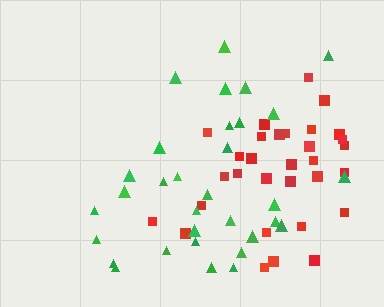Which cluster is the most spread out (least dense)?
Green.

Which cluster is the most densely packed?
Red.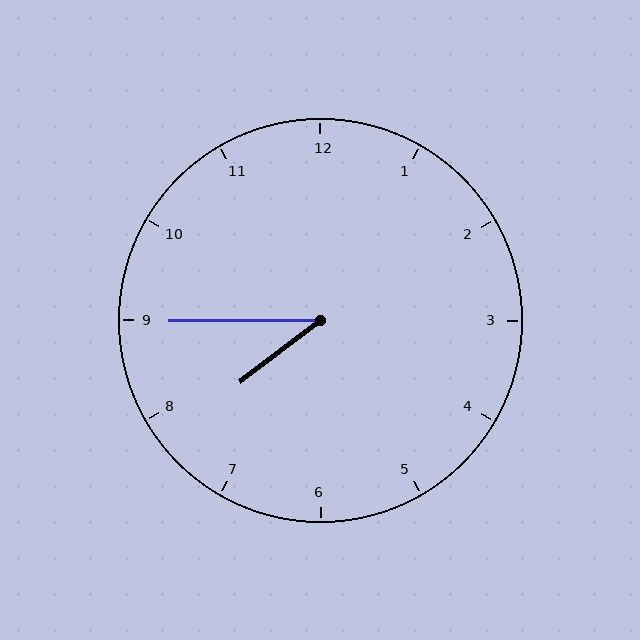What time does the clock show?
7:45.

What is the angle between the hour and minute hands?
Approximately 38 degrees.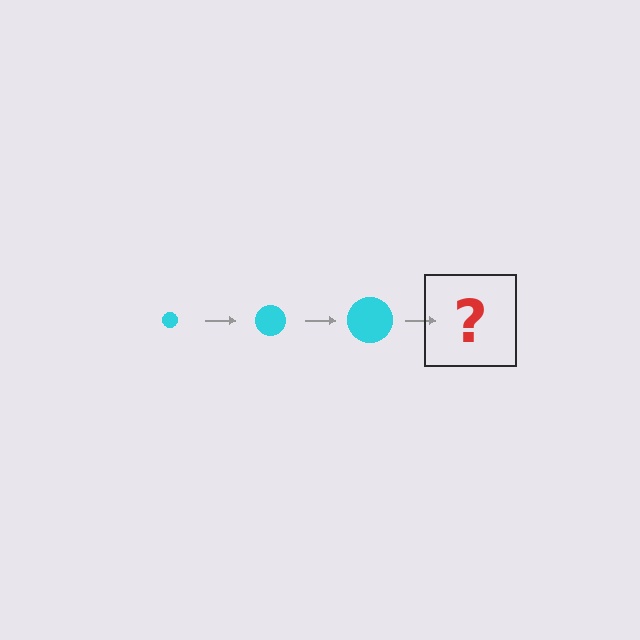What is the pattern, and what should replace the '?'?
The pattern is that the circle gets progressively larger each step. The '?' should be a cyan circle, larger than the previous one.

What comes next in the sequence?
The next element should be a cyan circle, larger than the previous one.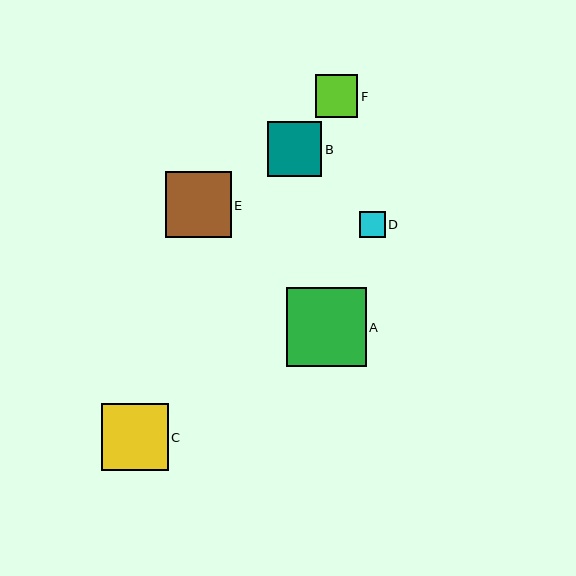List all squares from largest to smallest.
From largest to smallest: A, C, E, B, F, D.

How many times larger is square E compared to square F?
Square E is approximately 1.6 times the size of square F.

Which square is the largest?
Square A is the largest with a size of approximately 79 pixels.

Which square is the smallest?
Square D is the smallest with a size of approximately 26 pixels.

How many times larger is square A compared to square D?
Square A is approximately 3.0 times the size of square D.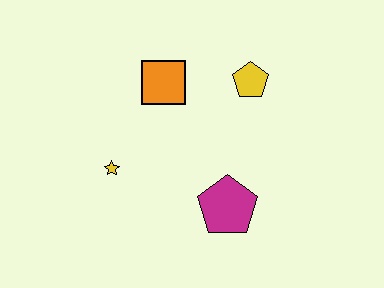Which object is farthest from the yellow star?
The yellow pentagon is farthest from the yellow star.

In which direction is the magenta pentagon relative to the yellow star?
The magenta pentagon is to the right of the yellow star.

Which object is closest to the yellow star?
The orange square is closest to the yellow star.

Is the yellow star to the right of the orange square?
No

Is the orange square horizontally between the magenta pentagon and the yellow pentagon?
No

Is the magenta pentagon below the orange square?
Yes